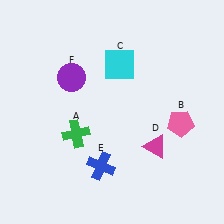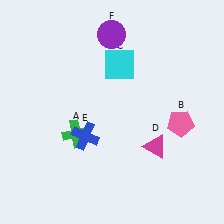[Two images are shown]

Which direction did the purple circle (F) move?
The purple circle (F) moved up.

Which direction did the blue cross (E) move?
The blue cross (E) moved up.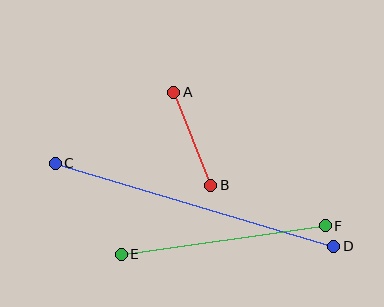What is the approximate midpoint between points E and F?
The midpoint is at approximately (223, 240) pixels.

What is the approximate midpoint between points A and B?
The midpoint is at approximately (192, 139) pixels.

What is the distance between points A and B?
The distance is approximately 100 pixels.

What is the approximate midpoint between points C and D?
The midpoint is at approximately (195, 205) pixels.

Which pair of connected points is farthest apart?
Points C and D are farthest apart.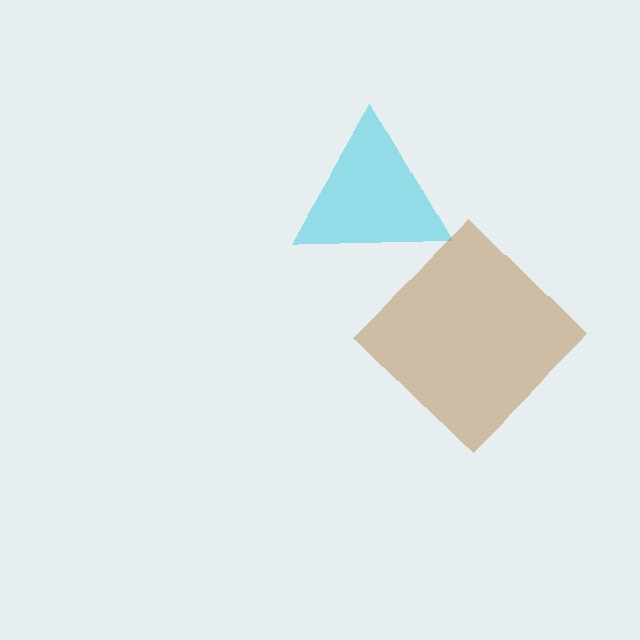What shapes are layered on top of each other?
The layered shapes are: a cyan triangle, a brown diamond.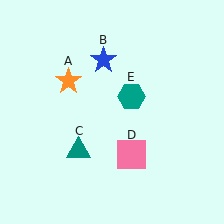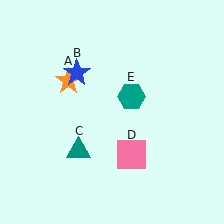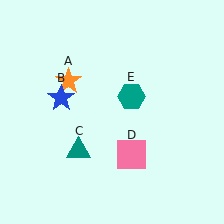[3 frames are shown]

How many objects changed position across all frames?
1 object changed position: blue star (object B).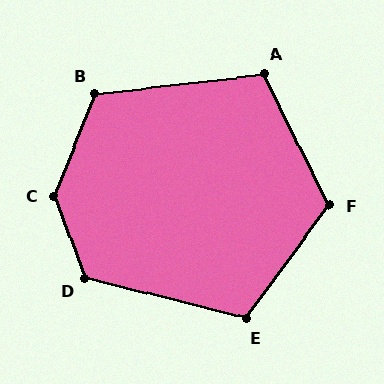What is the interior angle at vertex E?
Approximately 112 degrees (obtuse).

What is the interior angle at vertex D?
Approximately 124 degrees (obtuse).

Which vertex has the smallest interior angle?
A, at approximately 110 degrees.